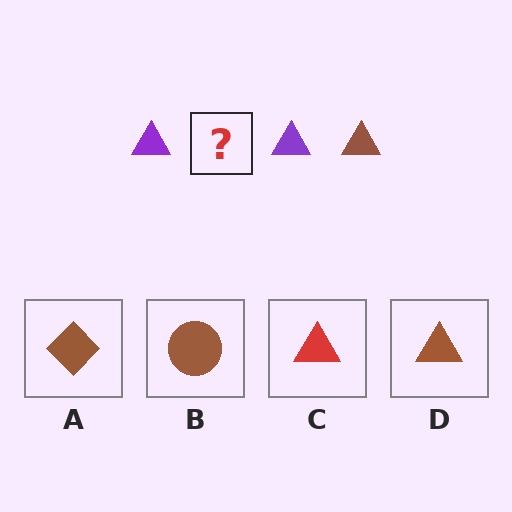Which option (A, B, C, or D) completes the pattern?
D.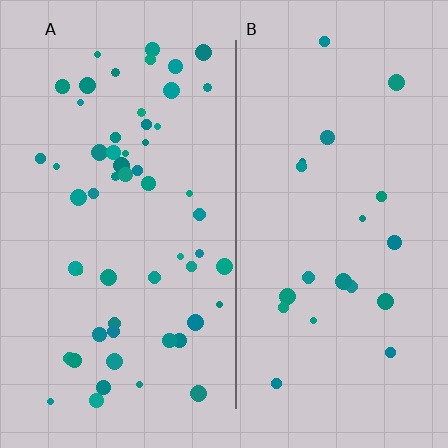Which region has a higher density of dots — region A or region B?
A (the left).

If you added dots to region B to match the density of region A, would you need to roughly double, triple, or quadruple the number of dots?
Approximately triple.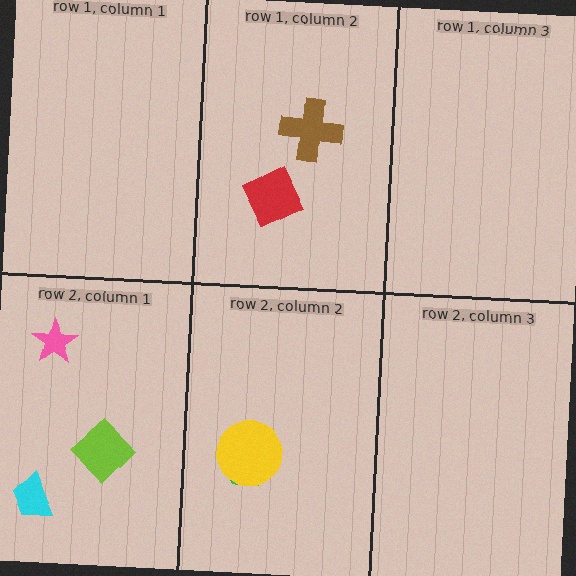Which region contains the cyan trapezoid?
The row 2, column 1 region.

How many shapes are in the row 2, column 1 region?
3.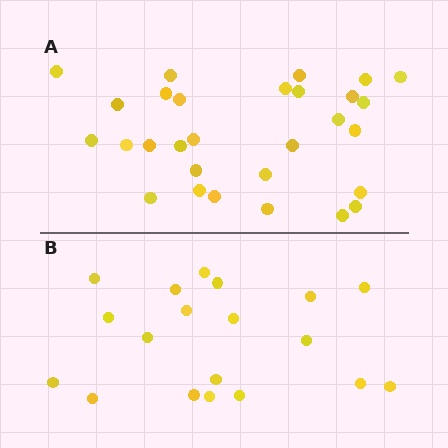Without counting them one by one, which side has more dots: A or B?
Region A (the top region) has more dots.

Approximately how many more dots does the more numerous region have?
Region A has roughly 10 or so more dots than region B.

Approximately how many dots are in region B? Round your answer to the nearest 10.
About 20 dots. (The exact count is 19, which rounds to 20.)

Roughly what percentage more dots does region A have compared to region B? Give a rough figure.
About 55% more.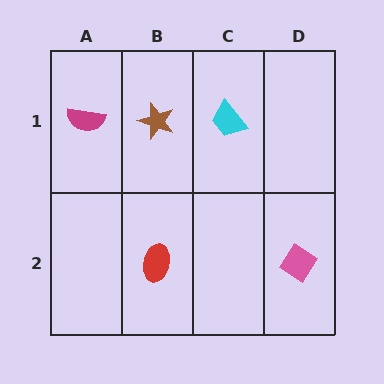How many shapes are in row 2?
2 shapes.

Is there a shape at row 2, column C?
No, that cell is empty.